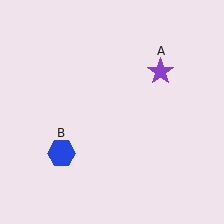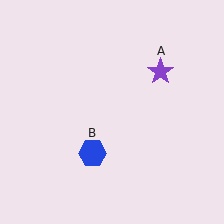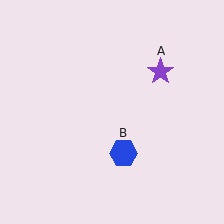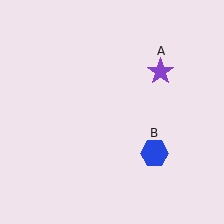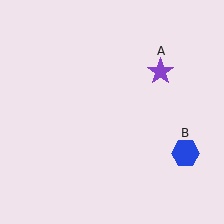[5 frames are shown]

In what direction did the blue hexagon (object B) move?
The blue hexagon (object B) moved right.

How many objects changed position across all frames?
1 object changed position: blue hexagon (object B).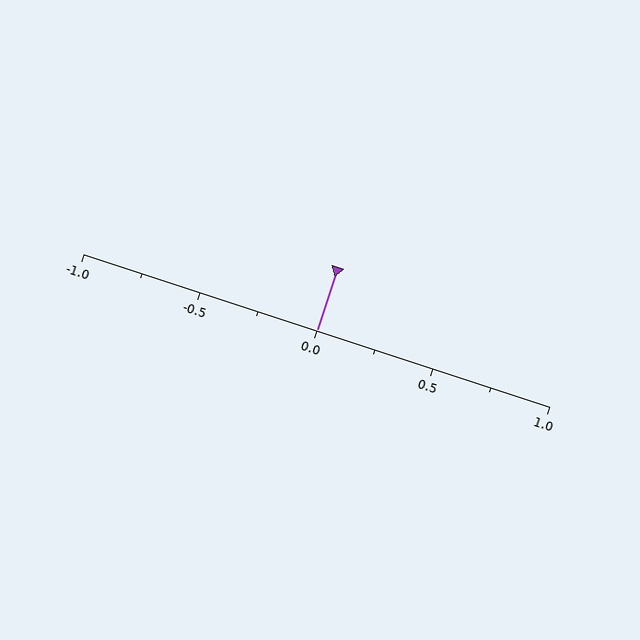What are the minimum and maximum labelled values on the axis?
The axis runs from -1.0 to 1.0.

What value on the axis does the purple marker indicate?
The marker indicates approximately 0.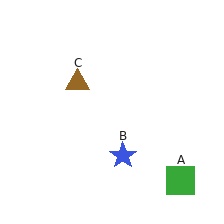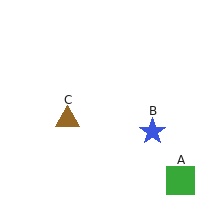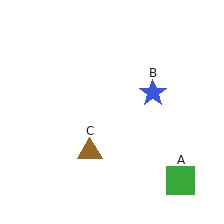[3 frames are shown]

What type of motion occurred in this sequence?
The blue star (object B), brown triangle (object C) rotated counterclockwise around the center of the scene.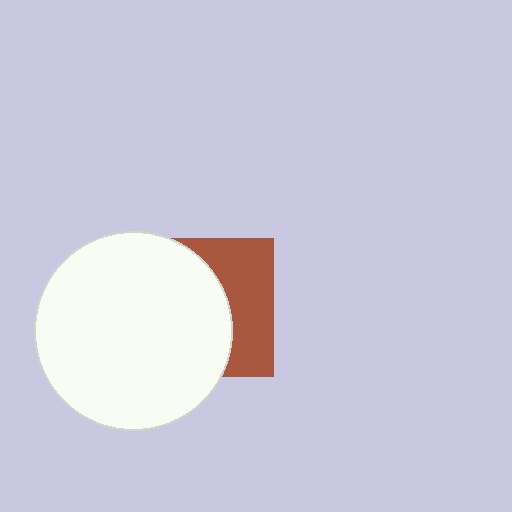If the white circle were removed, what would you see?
You would see the complete brown square.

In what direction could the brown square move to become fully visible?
The brown square could move right. That would shift it out from behind the white circle entirely.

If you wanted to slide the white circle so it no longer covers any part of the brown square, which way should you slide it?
Slide it left — that is the most direct way to separate the two shapes.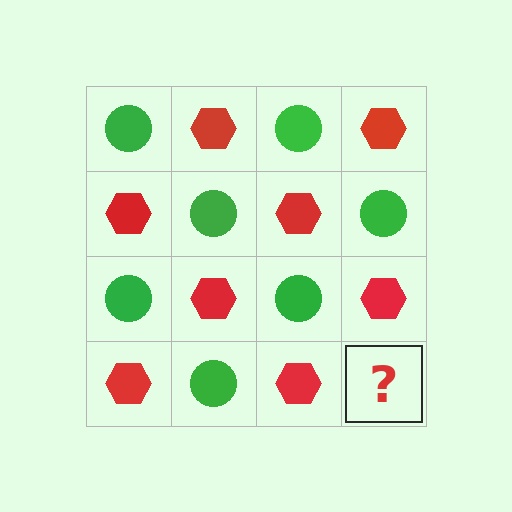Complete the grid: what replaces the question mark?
The question mark should be replaced with a green circle.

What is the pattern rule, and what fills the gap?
The rule is that it alternates green circle and red hexagon in a checkerboard pattern. The gap should be filled with a green circle.